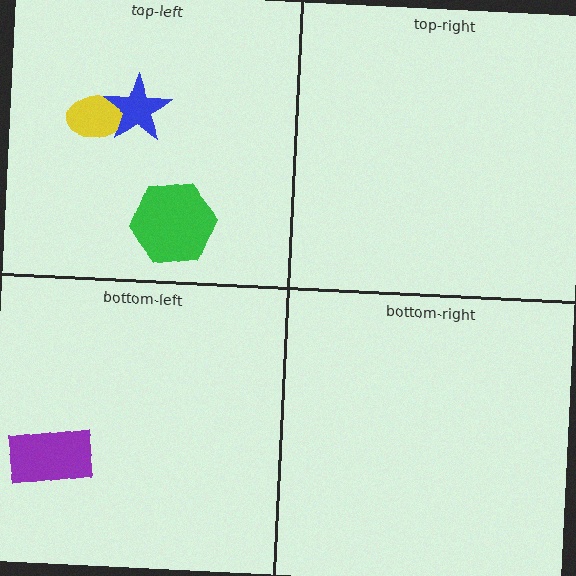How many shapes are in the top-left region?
3.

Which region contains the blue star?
The top-left region.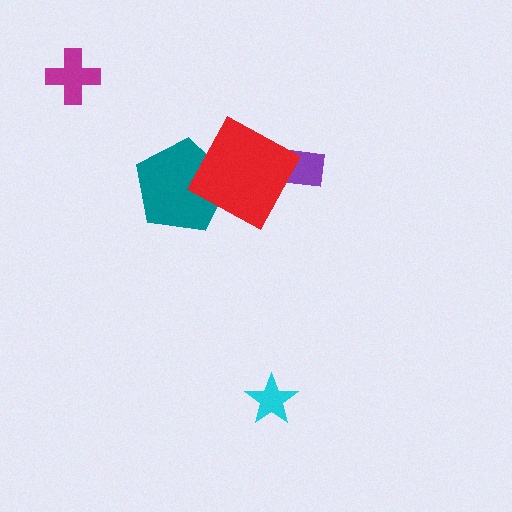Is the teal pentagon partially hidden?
Yes, it is partially covered by another shape.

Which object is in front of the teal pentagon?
The red square is in front of the teal pentagon.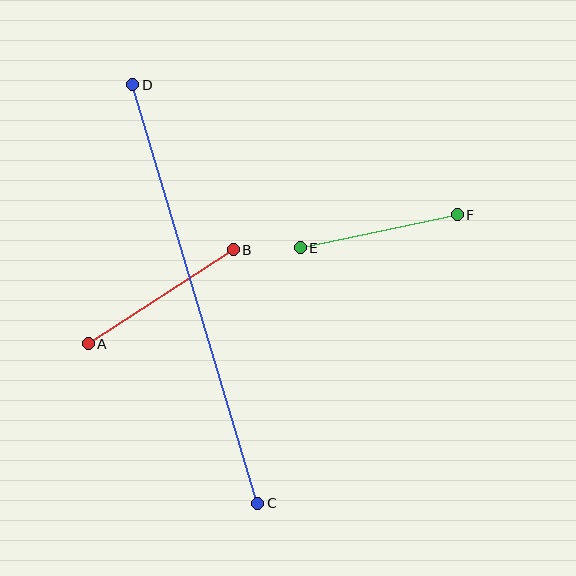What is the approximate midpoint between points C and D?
The midpoint is at approximately (195, 294) pixels.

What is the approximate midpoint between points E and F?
The midpoint is at approximately (379, 231) pixels.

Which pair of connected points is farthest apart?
Points C and D are farthest apart.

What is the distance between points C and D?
The distance is approximately 437 pixels.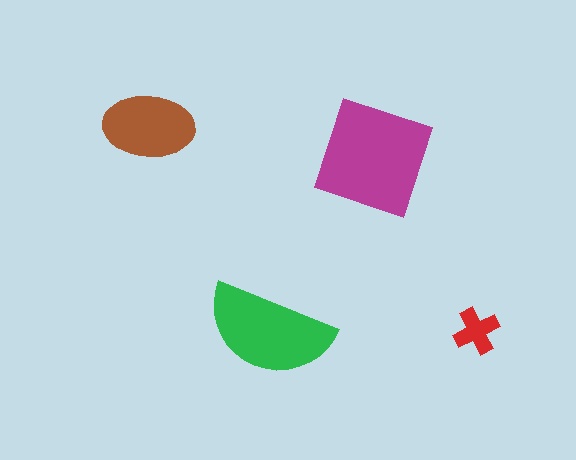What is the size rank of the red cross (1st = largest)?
4th.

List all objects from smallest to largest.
The red cross, the brown ellipse, the green semicircle, the magenta square.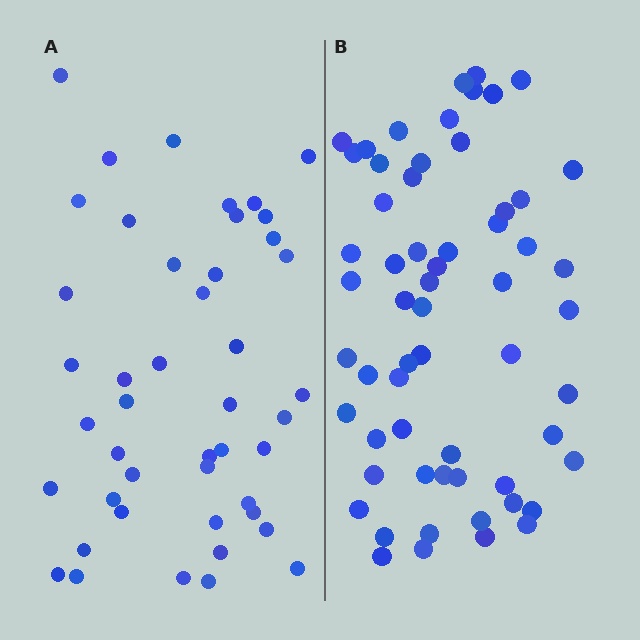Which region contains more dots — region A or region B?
Region B (the right region) has more dots.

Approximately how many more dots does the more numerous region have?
Region B has approximately 15 more dots than region A.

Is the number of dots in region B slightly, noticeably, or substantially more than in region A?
Region B has noticeably more, but not dramatically so. The ratio is roughly 1.3 to 1.